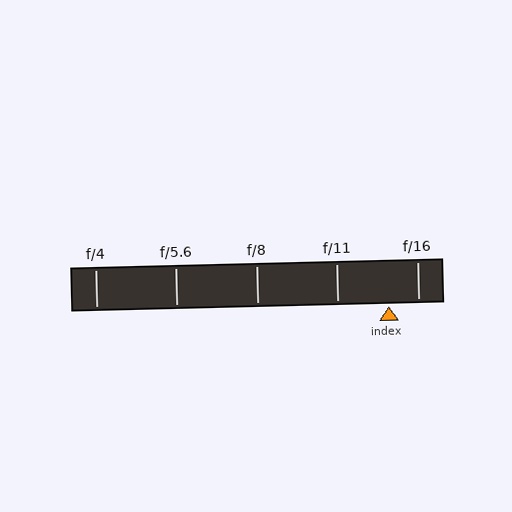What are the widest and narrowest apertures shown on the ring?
The widest aperture shown is f/4 and the narrowest is f/16.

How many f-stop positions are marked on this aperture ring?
There are 5 f-stop positions marked.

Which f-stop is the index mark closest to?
The index mark is closest to f/16.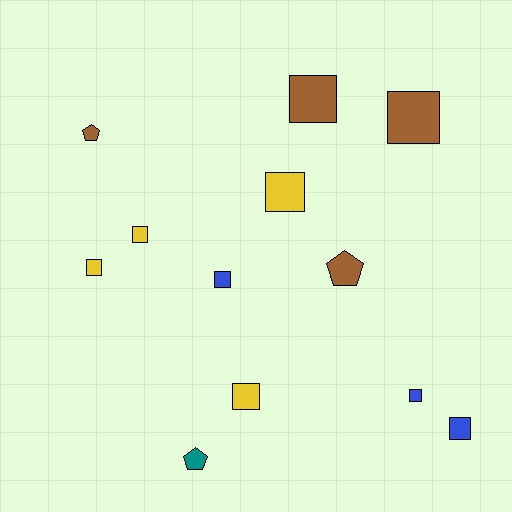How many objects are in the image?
There are 12 objects.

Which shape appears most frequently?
Square, with 9 objects.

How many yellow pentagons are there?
There are no yellow pentagons.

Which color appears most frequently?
Brown, with 4 objects.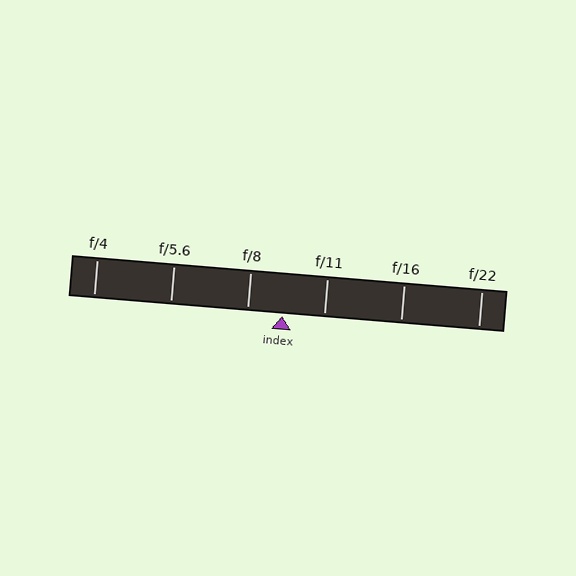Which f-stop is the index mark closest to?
The index mark is closest to f/8.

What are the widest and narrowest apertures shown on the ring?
The widest aperture shown is f/4 and the narrowest is f/22.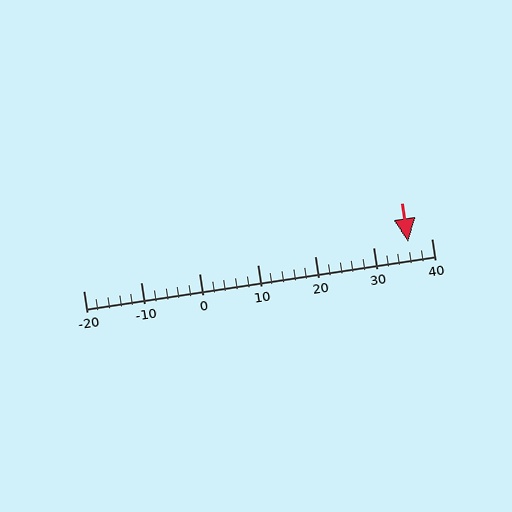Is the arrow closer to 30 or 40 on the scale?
The arrow is closer to 40.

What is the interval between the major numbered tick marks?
The major tick marks are spaced 10 units apart.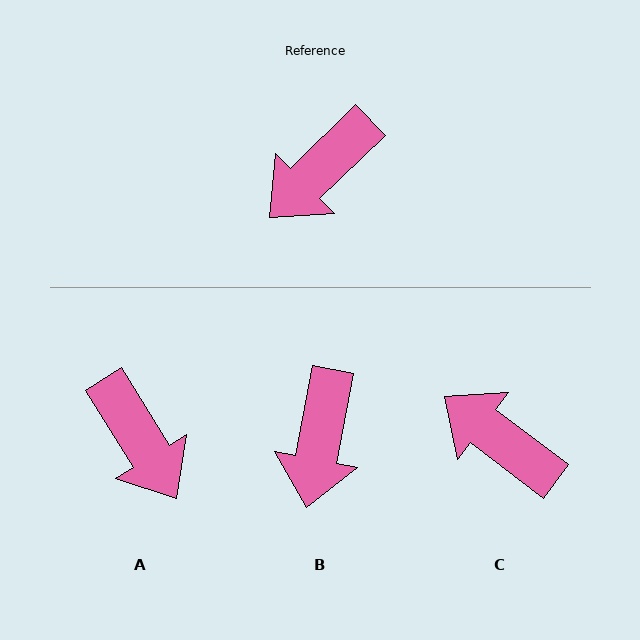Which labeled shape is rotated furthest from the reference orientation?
C, about 81 degrees away.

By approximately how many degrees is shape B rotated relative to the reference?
Approximately 35 degrees counter-clockwise.